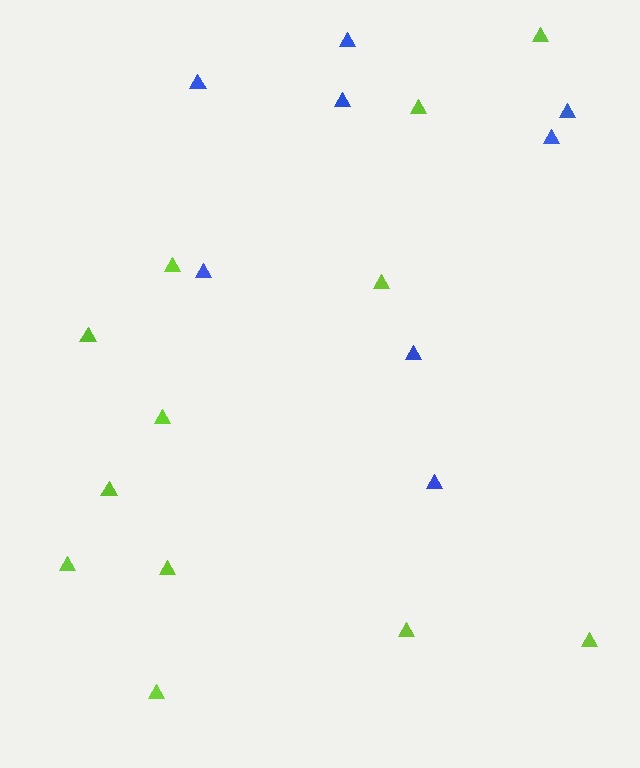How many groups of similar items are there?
There are 2 groups: one group of lime triangles (12) and one group of blue triangles (8).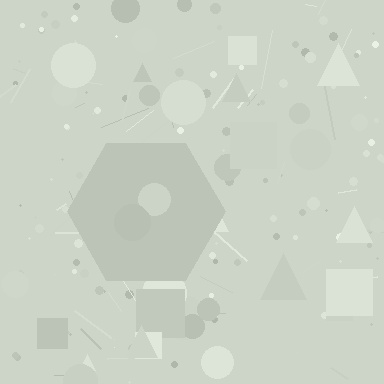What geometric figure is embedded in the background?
A hexagon is embedded in the background.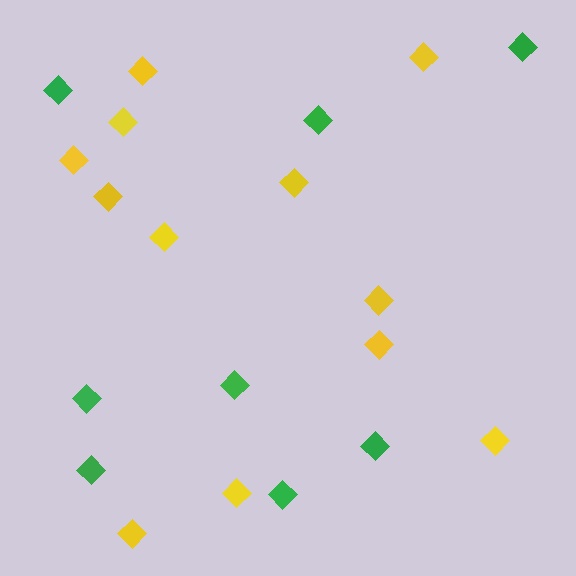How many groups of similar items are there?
There are 2 groups: one group of yellow diamonds (12) and one group of green diamonds (8).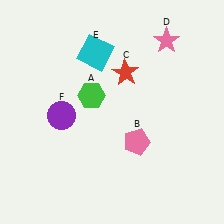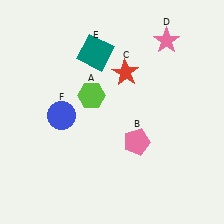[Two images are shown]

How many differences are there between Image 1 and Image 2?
There are 3 differences between the two images.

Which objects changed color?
A changed from green to lime. E changed from cyan to teal. F changed from purple to blue.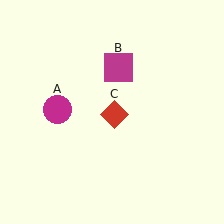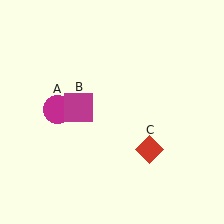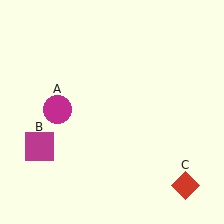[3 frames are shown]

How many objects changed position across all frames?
2 objects changed position: magenta square (object B), red diamond (object C).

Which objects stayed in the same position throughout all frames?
Magenta circle (object A) remained stationary.